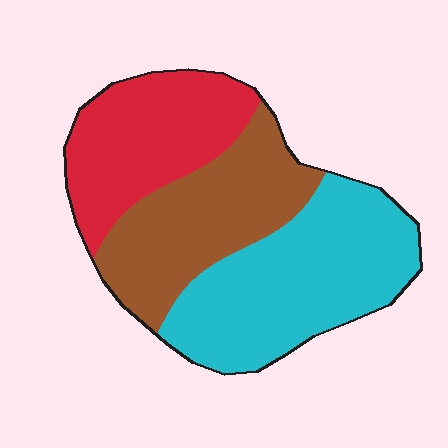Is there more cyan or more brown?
Cyan.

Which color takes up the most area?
Cyan, at roughly 40%.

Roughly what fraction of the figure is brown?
Brown covers 31% of the figure.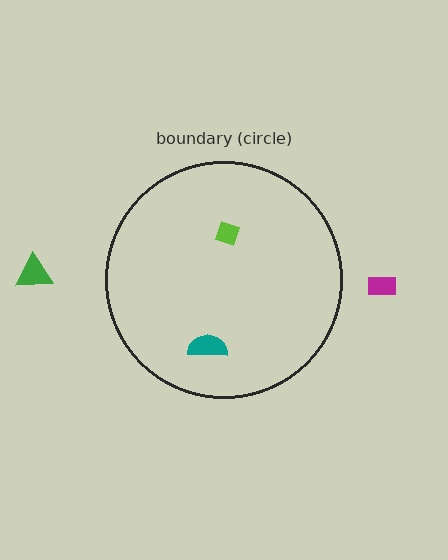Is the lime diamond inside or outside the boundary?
Inside.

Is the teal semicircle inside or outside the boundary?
Inside.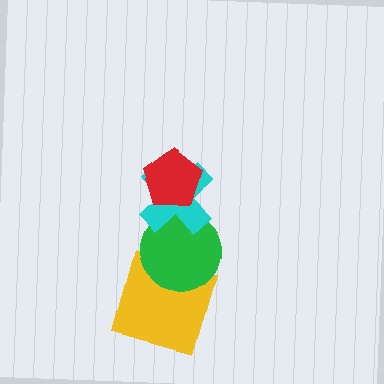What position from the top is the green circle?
The green circle is 3rd from the top.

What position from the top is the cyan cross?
The cyan cross is 2nd from the top.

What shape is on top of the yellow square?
The green circle is on top of the yellow square.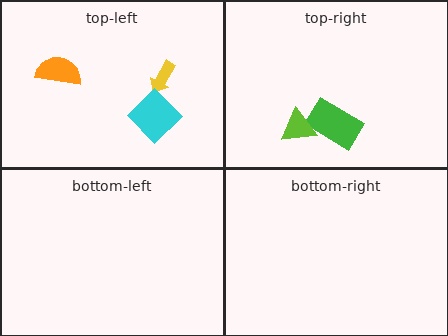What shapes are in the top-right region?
The green rectangle, the lime triangle.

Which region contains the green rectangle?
The top-right region.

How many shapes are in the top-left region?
3.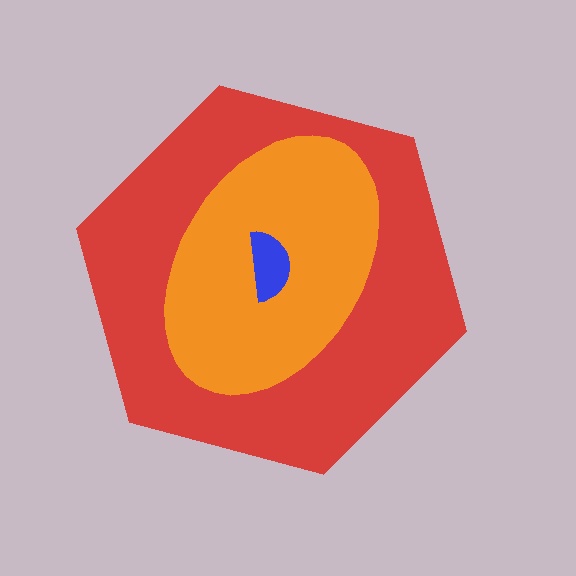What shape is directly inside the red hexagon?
The orange ellipse.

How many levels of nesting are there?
3.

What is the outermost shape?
The red hexagon.